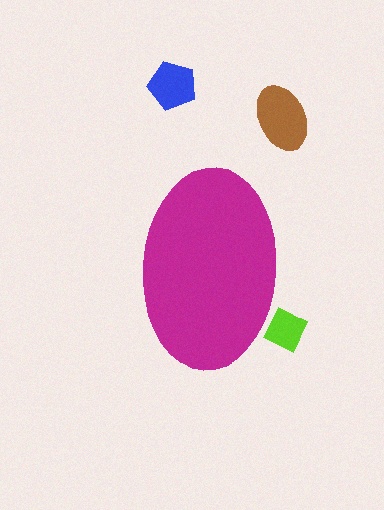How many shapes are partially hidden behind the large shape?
1 shape is partially hidden.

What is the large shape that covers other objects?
A magenta ellipse.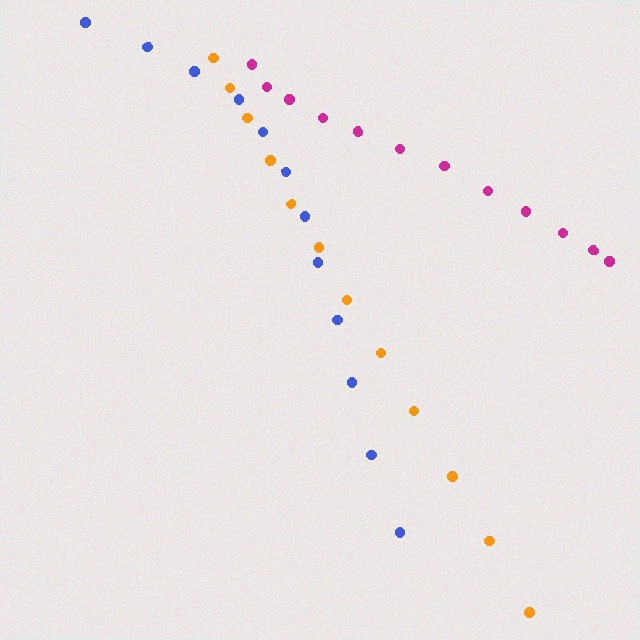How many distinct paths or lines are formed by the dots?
There are 3 distinct paths.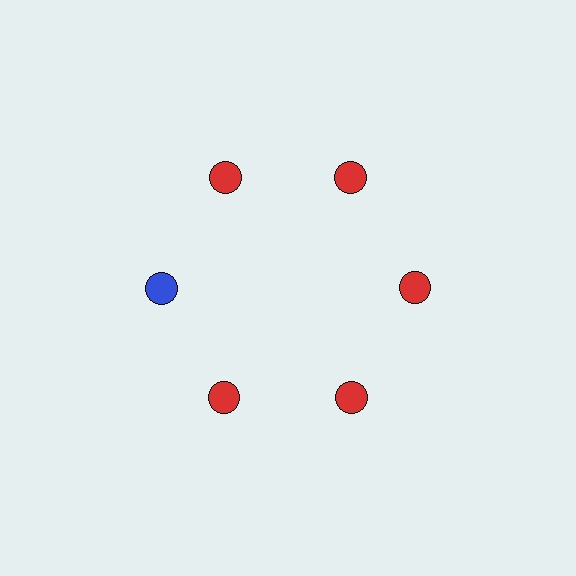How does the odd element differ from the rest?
It has a different color: blue instead of red.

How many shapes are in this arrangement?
There are 6 shapes arranged in a ring pattern.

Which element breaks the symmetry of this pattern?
The blue circle at roughly the 9 o'clock position breaks the symmetry. All other shapes are red circles.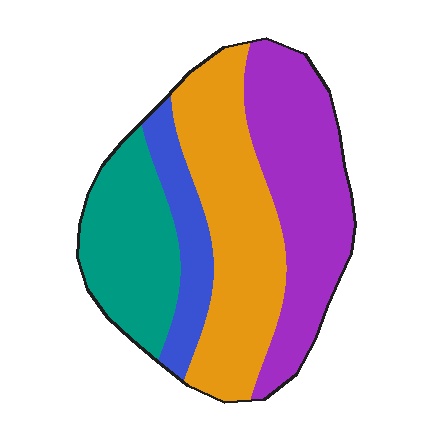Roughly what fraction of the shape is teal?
Teal covers roughly 20% of the shape.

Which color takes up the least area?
Blue, at roughly 10%.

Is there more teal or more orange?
Orange.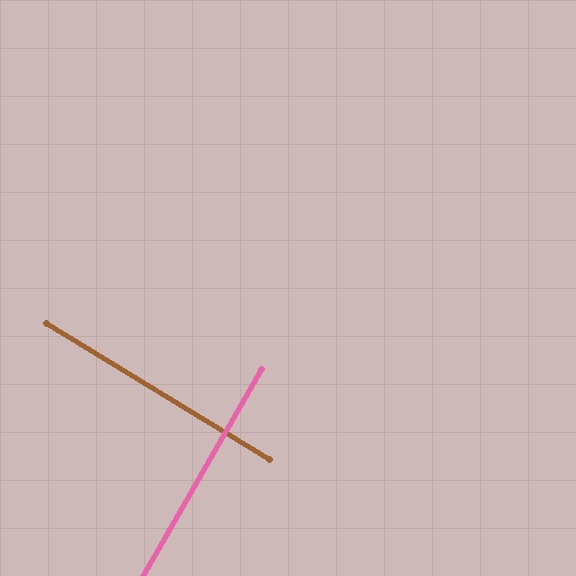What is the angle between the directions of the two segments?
Approximately 88 degrees.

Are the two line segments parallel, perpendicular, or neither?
Perpendicular — they meet at approximately 88°.